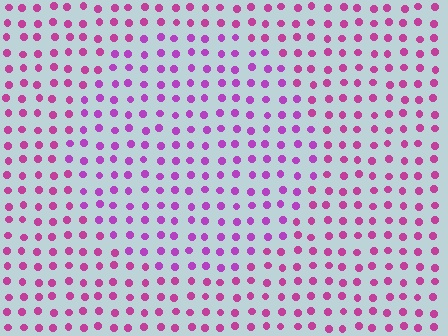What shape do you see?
I see a circle.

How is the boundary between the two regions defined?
The boundary is defined purely by a slight shift in hue (about 23 degrees). Spacing, size, and orientation are identical on both sides.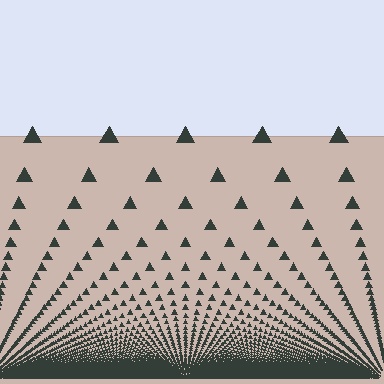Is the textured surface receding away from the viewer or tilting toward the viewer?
The surface appears to tilt toward the viewer. Texture elements get larger and sparser toward the top.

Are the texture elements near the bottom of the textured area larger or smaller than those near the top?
Smaller. The gradient is inverted — elements near the bottom are smaller and denser.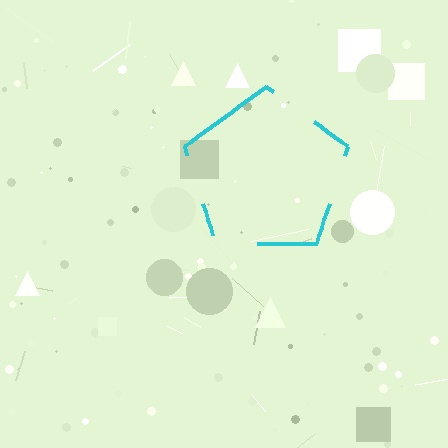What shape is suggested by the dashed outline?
The dashed outline suggests a pentagon.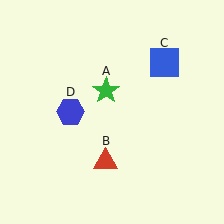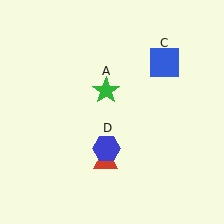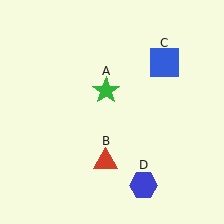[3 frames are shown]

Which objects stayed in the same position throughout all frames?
Green star (object A) and red triangle (object B) and blue square (object C) remained stationary.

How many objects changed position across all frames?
1 object changed position: blue hexagon (object D).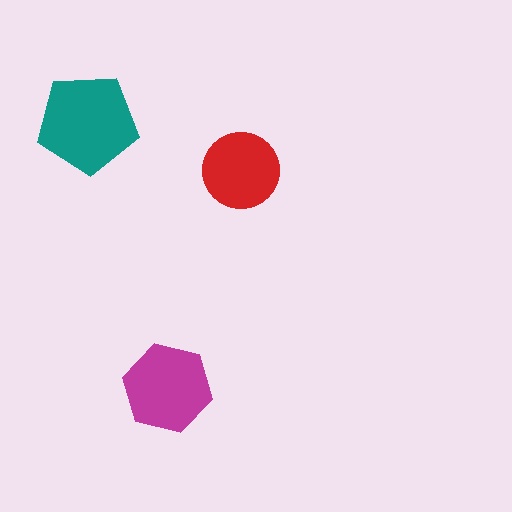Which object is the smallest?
The red circle.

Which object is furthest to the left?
The teal pentagon is leftmost.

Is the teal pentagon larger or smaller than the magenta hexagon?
Larger.